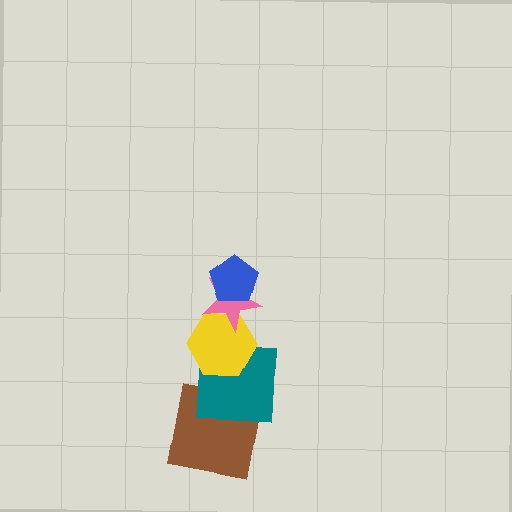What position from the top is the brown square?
The brown square is 5th from the top.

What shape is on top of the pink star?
The blue pentagon is on top of the pink star.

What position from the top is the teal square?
The teal square is 4th from the top.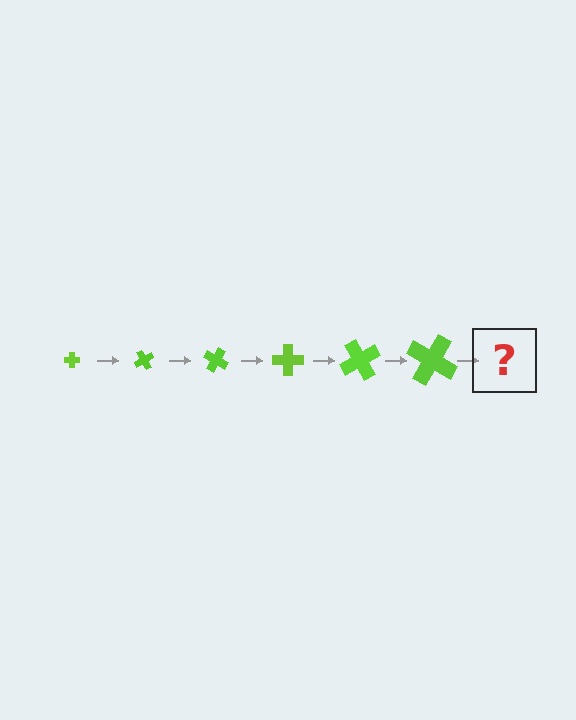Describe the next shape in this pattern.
It should be a cross, larger than the previous one and rotated 360 degrees from the start.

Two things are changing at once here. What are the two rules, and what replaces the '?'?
The two rules are that the cross grows larger each step and it rotates 60 degrees each step. The '?' should be a cross, larger than the previous one and rotated 360 degrees from the start.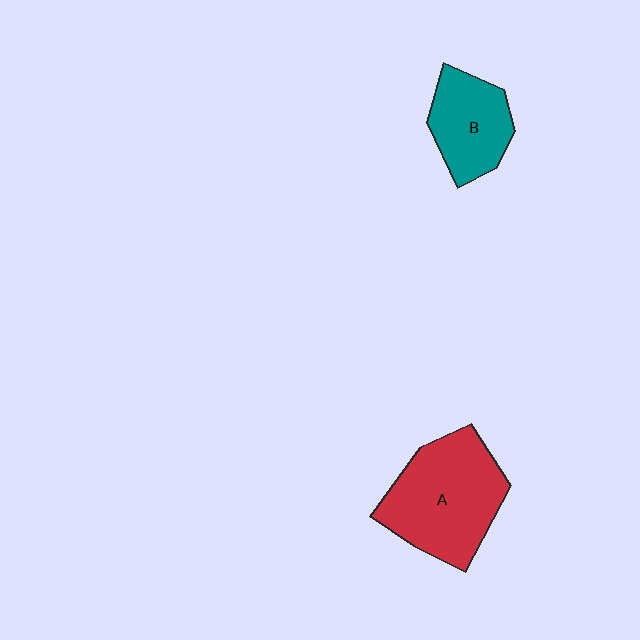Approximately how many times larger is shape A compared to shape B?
Approximately 1.6 times.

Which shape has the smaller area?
Shape B (teal).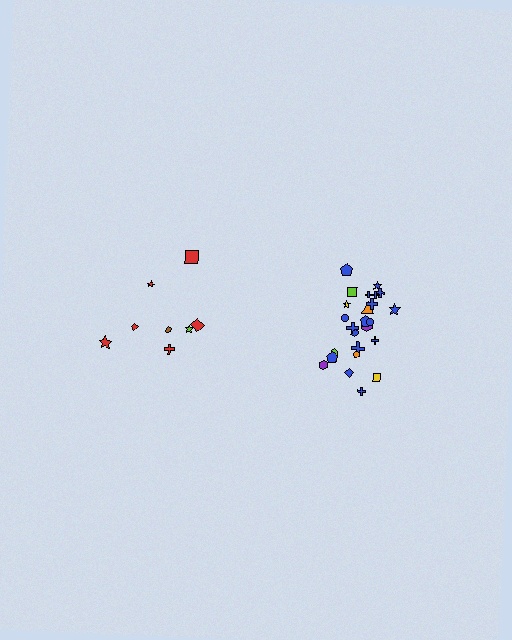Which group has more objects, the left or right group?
The right group.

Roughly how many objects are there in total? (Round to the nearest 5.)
Roughly 35 objects in total.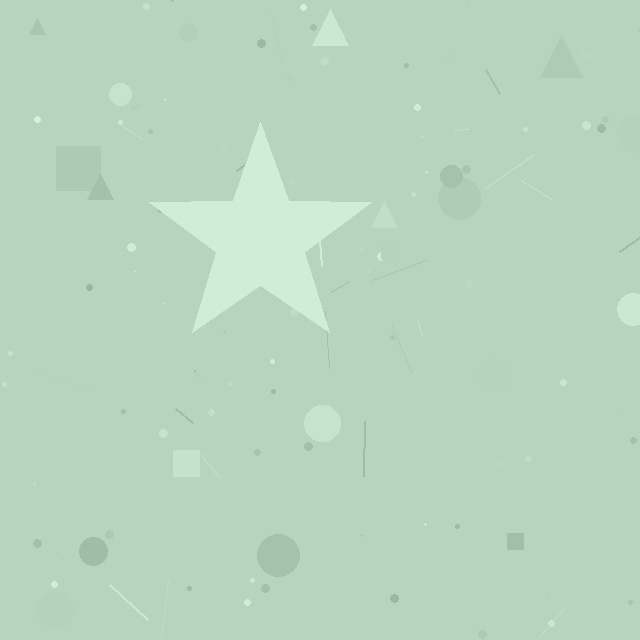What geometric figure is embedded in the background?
A star is embedded in the background.